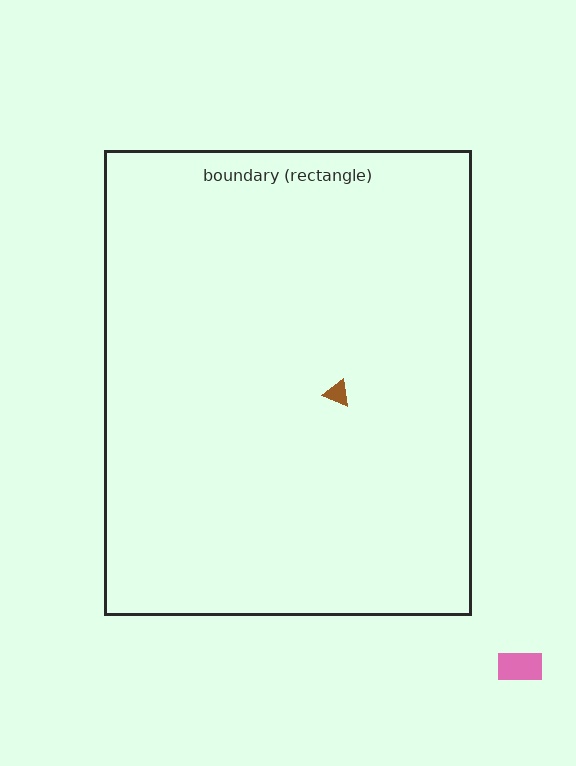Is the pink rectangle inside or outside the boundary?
Outside.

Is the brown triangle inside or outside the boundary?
Inside.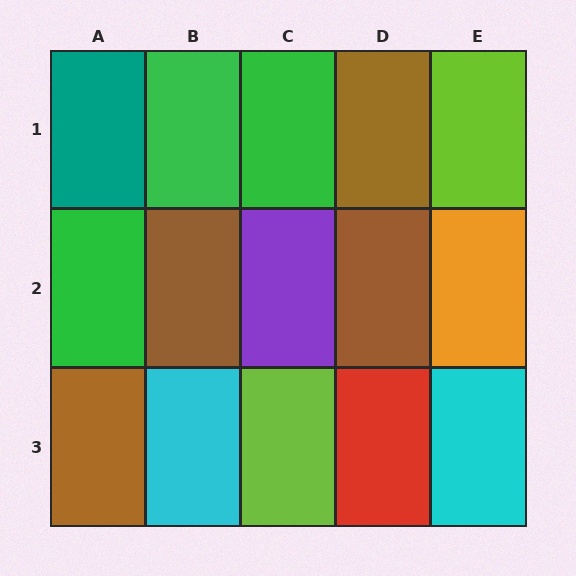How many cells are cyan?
2 cells are cyan.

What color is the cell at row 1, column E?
Lime.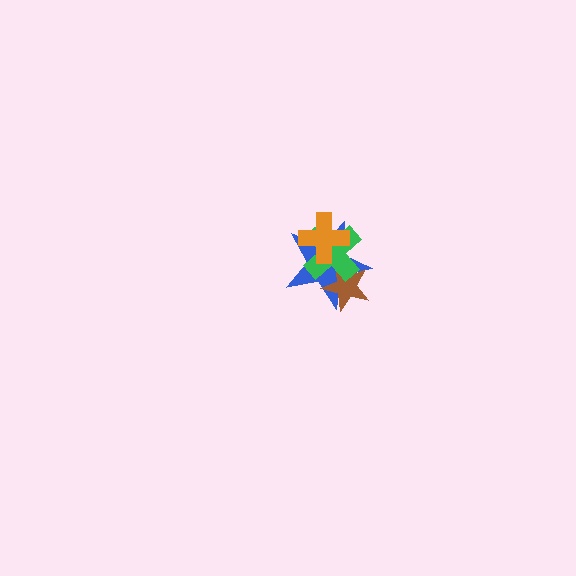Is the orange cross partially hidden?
No, no other shape covers it.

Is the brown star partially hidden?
Yes, it is partially covered by another shape.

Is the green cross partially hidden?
Yes, it is partially covered by another shape.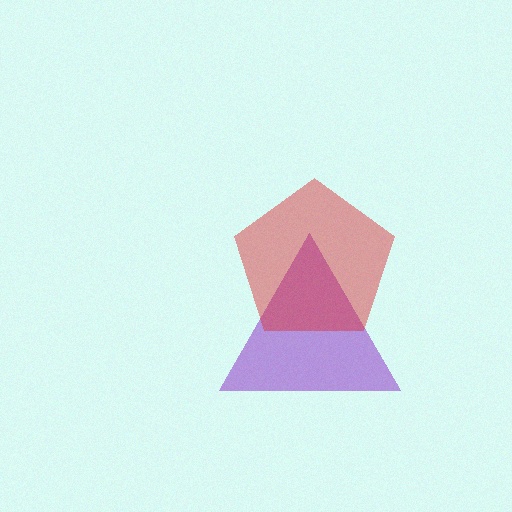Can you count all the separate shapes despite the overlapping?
Yes, there are 2 separate shapes.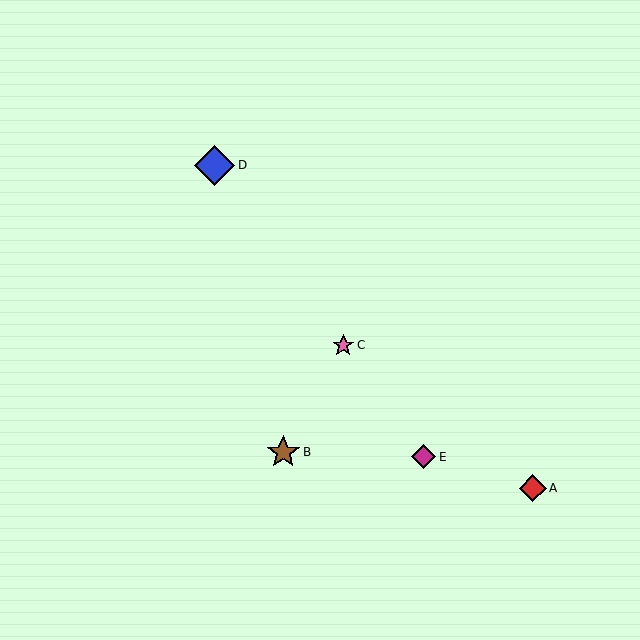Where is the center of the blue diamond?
The center of the blue diamond is at (215, 165).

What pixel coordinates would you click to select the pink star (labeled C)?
Click at (343, 346) to select the pink star C.